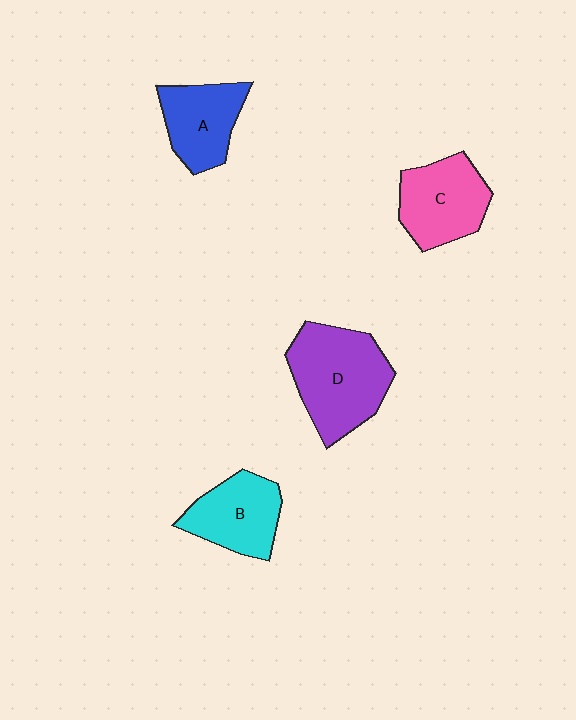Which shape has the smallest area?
Shape A (blue).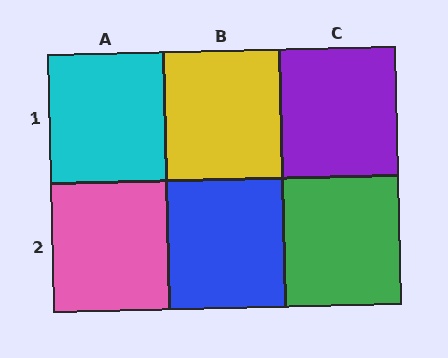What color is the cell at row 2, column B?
Blue.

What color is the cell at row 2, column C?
Green.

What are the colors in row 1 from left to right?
Cyan, yellow, purple.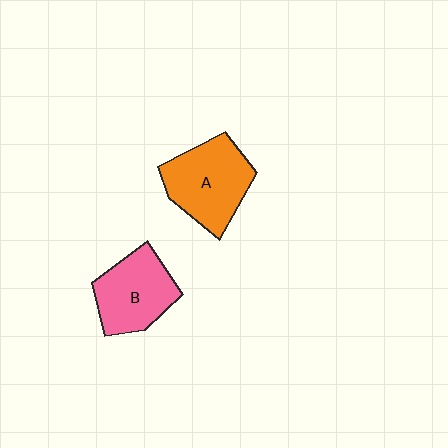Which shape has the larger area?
Shape A (orange).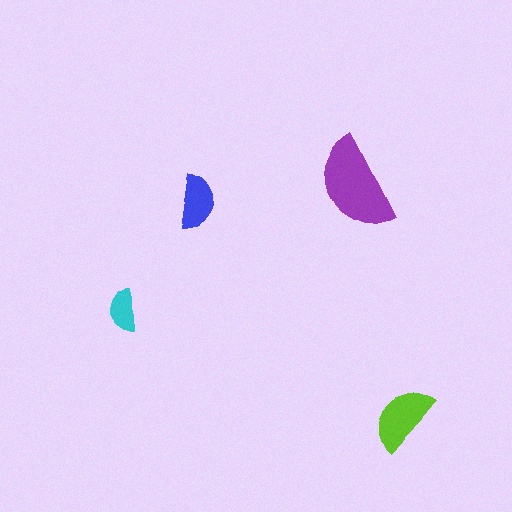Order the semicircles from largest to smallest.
the purple one, the lime one, the blue one, the cyan one.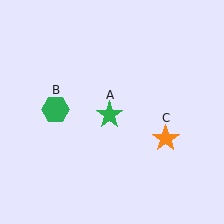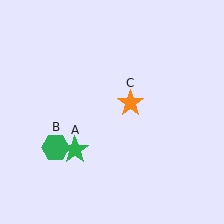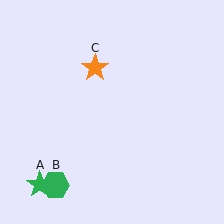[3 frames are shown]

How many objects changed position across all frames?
3 objects changed position: green star (object A), green hexagon (object B), orange star (object C).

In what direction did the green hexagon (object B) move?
The green hexagon (object B) moved down.